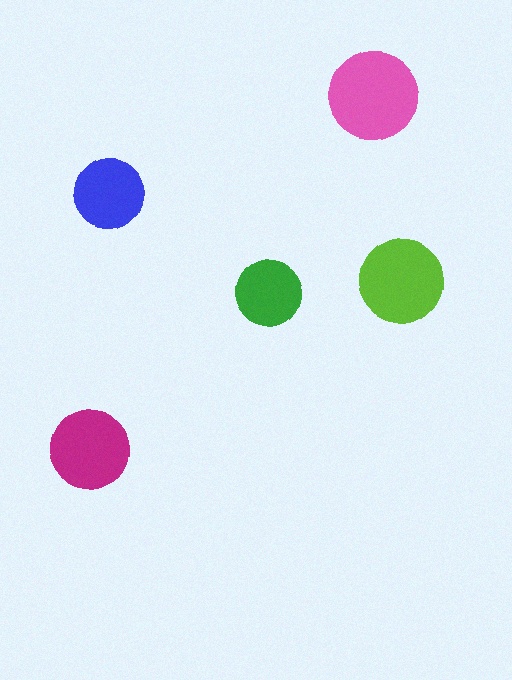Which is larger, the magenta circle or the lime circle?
The lime one.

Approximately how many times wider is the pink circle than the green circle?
About 1.5 times wider.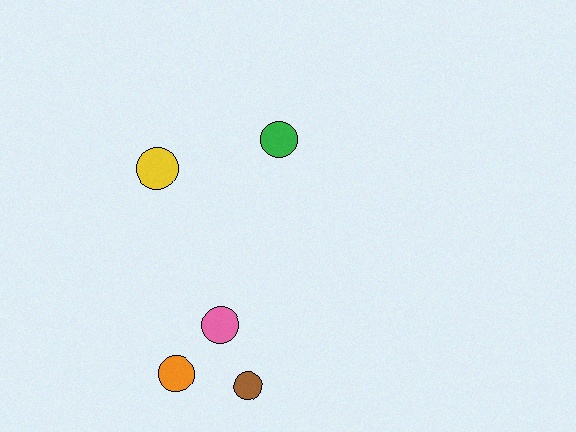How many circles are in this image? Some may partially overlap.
There are 5 circles.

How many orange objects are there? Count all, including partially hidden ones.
There is 1 orange object.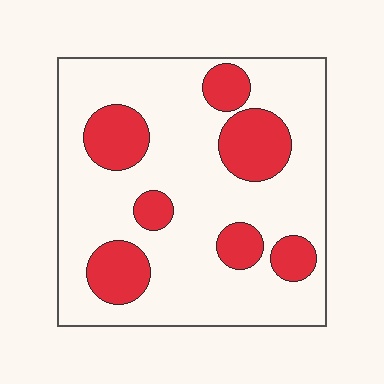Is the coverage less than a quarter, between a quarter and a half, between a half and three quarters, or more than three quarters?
Less than a quarter.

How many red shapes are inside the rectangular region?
7.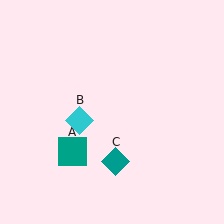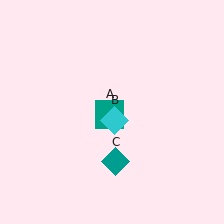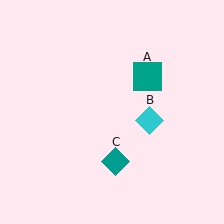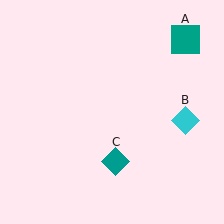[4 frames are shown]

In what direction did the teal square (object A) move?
The teal square (object A) moved up and to the right.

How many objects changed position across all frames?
2 objects changed position: teal square (object A), cyan diamond (object B).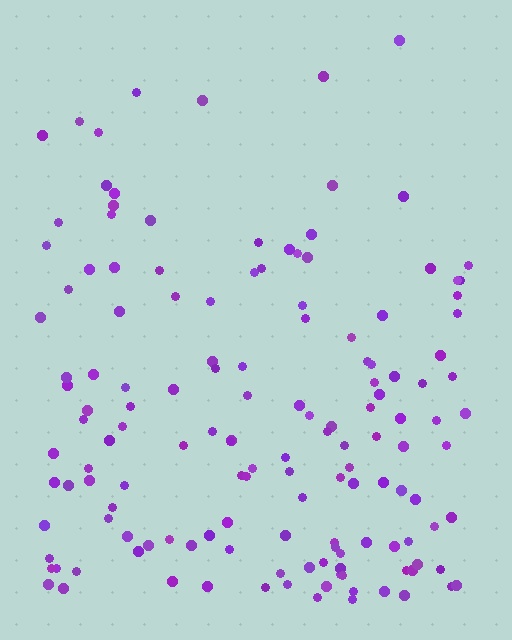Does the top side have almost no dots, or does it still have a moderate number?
Still a moderate number, just noticeably fewer than the bottom.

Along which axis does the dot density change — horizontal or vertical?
Vertical.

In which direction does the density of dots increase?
From top to bottom, with the bottom side densest.